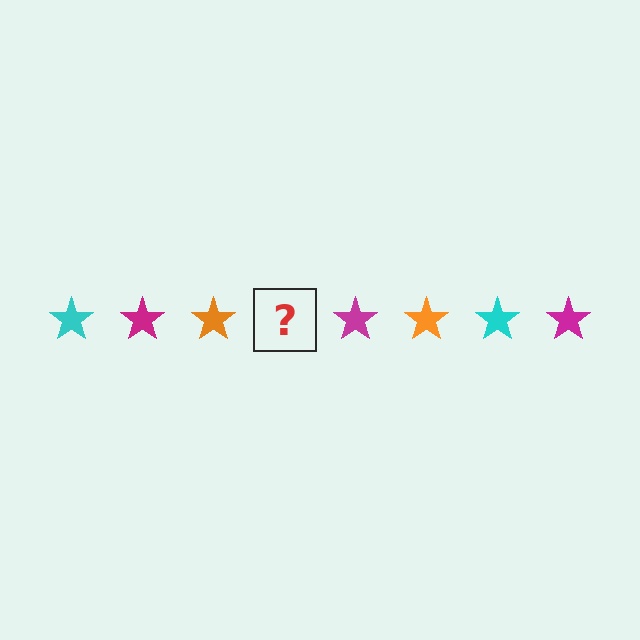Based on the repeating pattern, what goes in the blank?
The blank should be a cyan star.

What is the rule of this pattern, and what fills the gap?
The rule is that the pattern cycles through cyan, magenta, orange stars. The gap should be filled with a cyan star.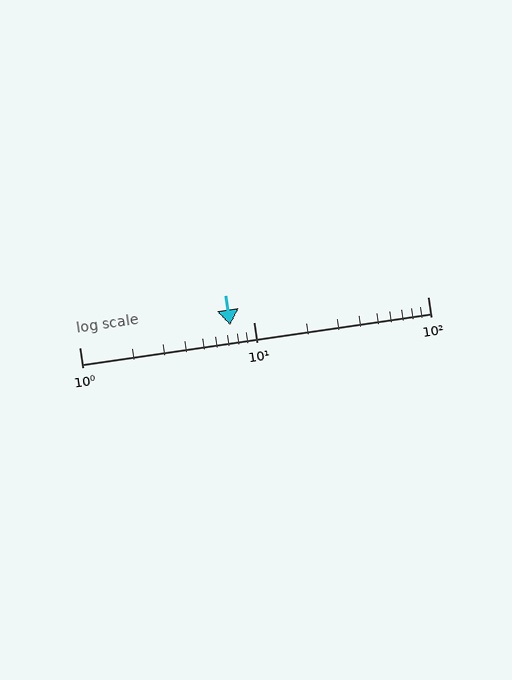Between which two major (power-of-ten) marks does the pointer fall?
The pointer is between 1 and 10.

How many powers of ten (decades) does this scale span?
The scale spans 2 decades, from 1 to 100.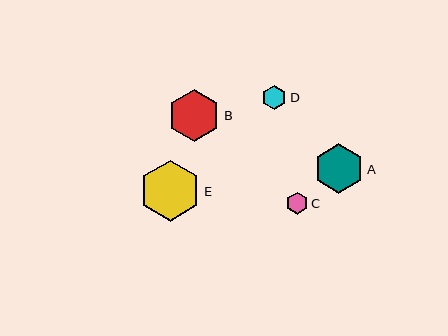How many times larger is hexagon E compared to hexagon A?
Hexagon E is approximately 1.2 times the size of hexagon A.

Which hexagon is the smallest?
Hexagon C is the smallest with a size of approximately 22 pixels.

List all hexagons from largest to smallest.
From largest to smallest: E, B, A, D, C.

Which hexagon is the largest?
Hexagon E is the largest with a size of approximately 61 pixels.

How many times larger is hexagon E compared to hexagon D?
Hexagon E is approximately 2.5 times the size of hexagon D.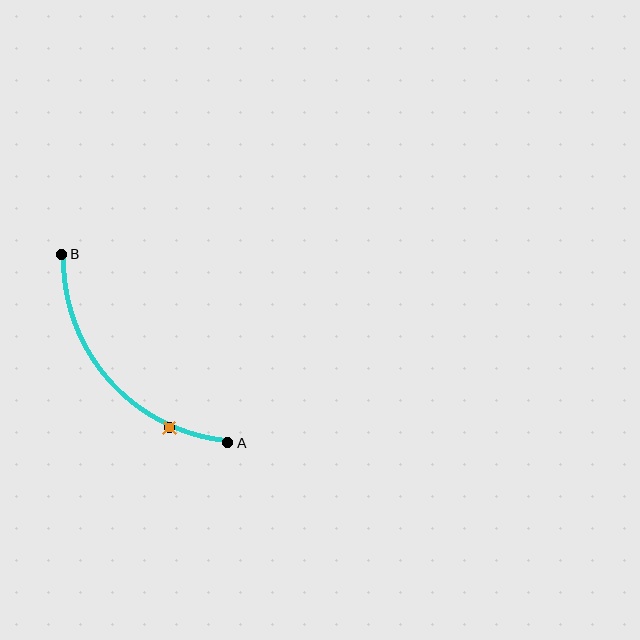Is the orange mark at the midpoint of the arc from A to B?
No. The orange mark lies on the arc but is closer to endpoint A. The arc midpoint would be at the point on the curve equidistant along the arc from both A and B.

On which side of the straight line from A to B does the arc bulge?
The arc bulges below and to the left of the straight line connecting A and B.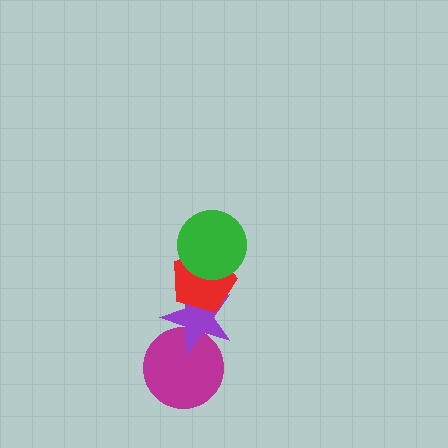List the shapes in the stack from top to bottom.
From top to bottom: the green circle, the red pentagon, the purple star, the magenta circle.